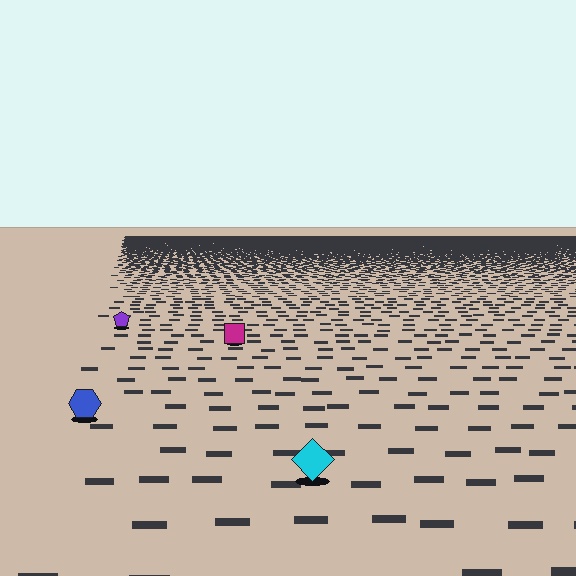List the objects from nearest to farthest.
From nearest to farthest: the cyan diamond, the blue hexagon, the magenta square, the purple pentagon.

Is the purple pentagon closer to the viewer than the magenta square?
No. The magenta square is closer — you can tell from the texture gradient: the ground texture is coarser near it.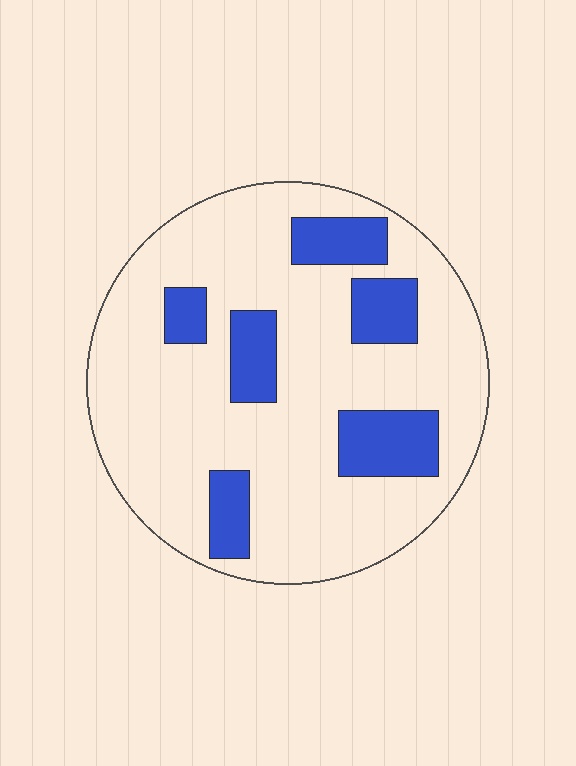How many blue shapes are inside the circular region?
6.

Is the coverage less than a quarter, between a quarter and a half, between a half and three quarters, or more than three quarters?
Less than a quarter.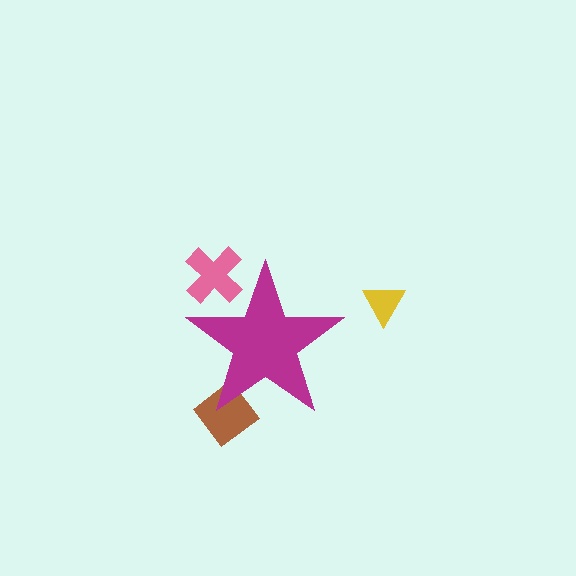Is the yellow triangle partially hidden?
No, the yellow triangle is fully visible.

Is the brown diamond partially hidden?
Yes, the brown diamond is partially hidden behind the magenta star.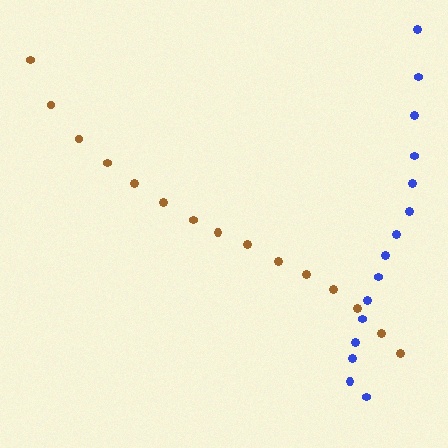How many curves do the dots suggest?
There are 2 distinct paths.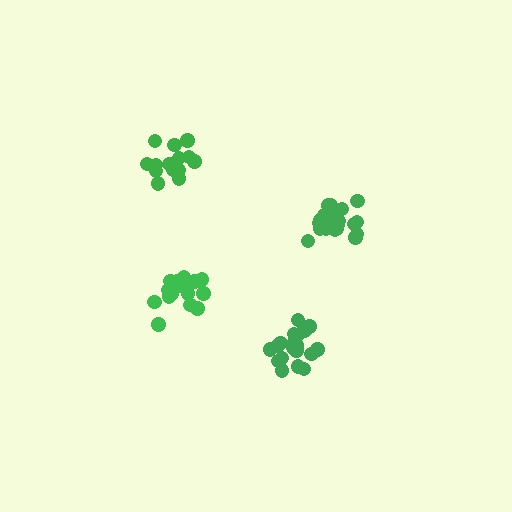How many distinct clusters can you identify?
There are 4 distinct clusters.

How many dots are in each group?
Group 1: 17 dots, Group 2: 21 dots, Group 3: 20 dots, Group 4: 15 dots (73 total).